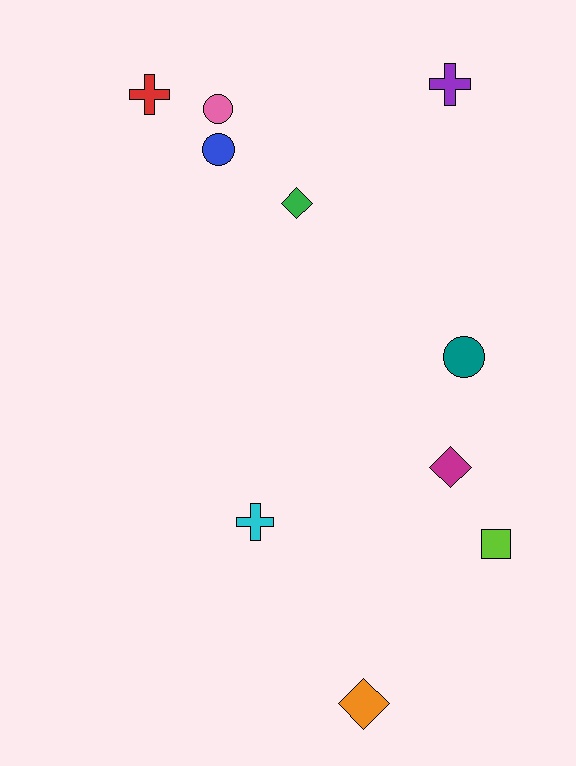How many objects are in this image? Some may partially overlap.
There are 10 objects.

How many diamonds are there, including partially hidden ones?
There are 3 diamonds.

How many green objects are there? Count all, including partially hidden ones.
There is 1 green object.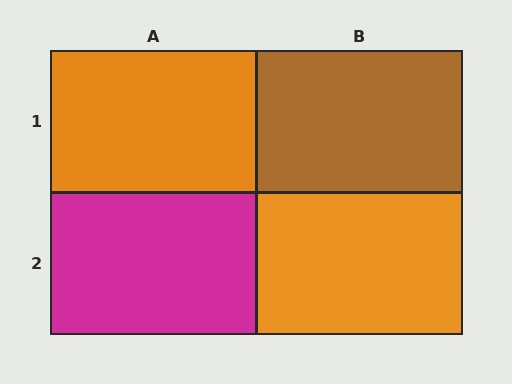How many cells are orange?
2 cells are orange.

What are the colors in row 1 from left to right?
Orange, brown.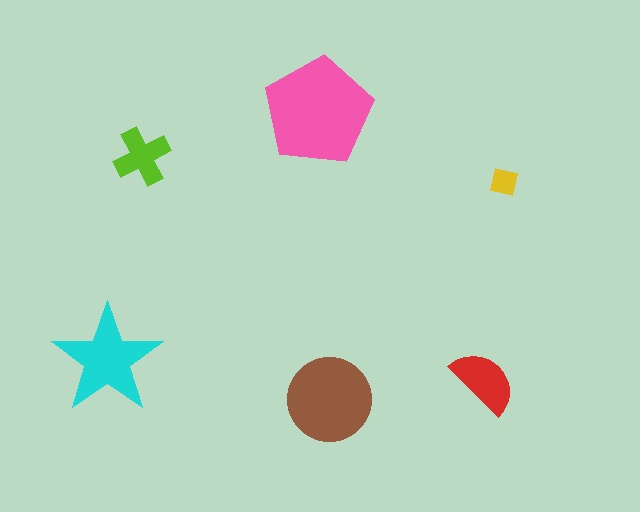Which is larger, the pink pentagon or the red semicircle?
The pink pentagon.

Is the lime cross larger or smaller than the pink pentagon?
Smaller.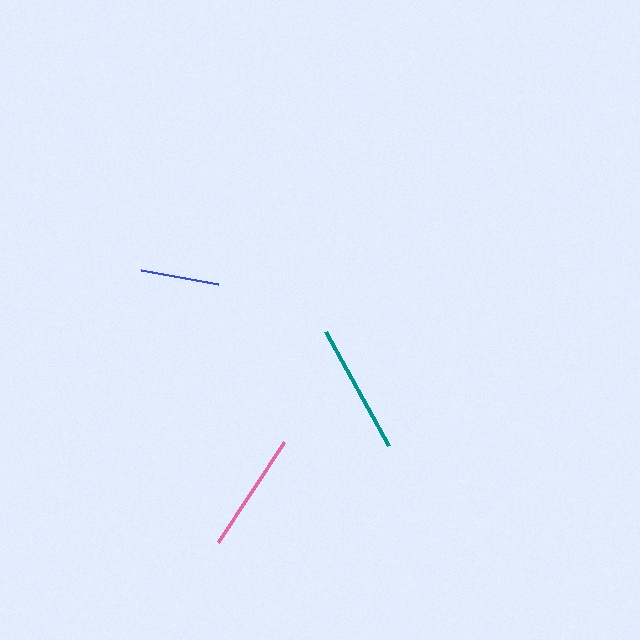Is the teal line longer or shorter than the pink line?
The teal line is longer than the pink line.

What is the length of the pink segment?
The pink segment is approximately 120 pixels long.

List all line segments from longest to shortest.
From longest to shortest: teal, pink, blue.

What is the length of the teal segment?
The teal segment is approximately 130 pixels long.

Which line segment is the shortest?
The blue line is the shortest at approximately 78 pixels.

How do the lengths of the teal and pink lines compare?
The teal and pink lines are approximately the same length.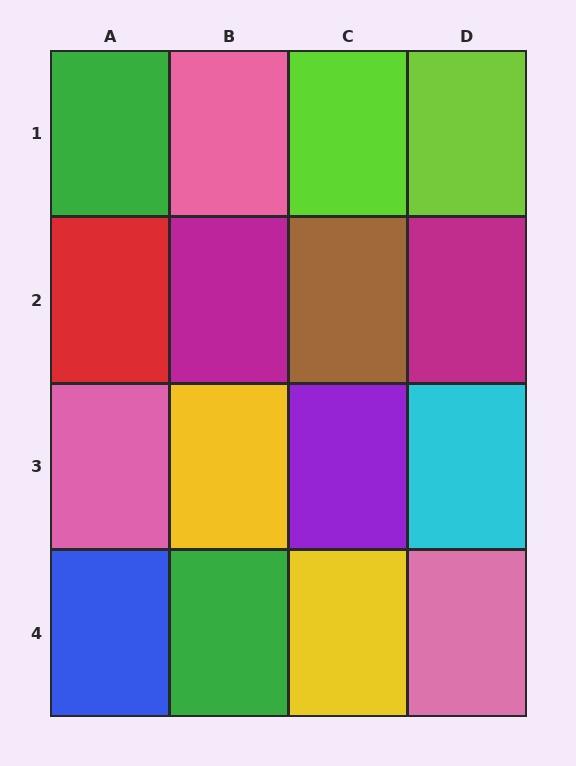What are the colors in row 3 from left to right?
Pink, yellow, purple, cyan.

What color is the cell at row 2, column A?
Red.